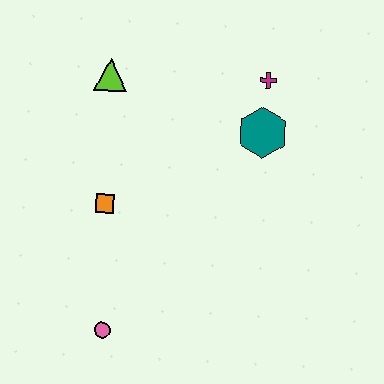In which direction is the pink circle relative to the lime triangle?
The pink circle is below the lime triangle.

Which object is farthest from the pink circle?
The magenta cross is farthest from the pink circle.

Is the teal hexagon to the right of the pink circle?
Yes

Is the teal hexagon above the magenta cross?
No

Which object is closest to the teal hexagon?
The magenta cross is closest to the teal hexagon.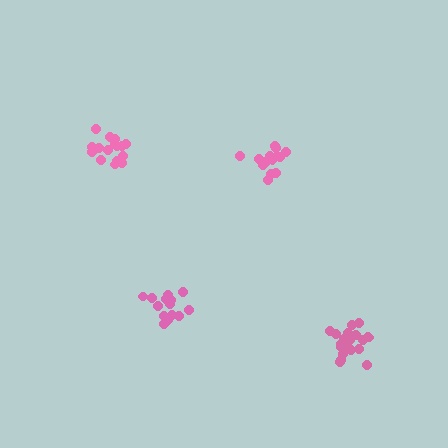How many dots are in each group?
Group 1: 15 dots, Group 2: 18 dots, Group 3: 20 dots, Group 4: 14 dots (67 total).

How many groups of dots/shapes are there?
There are 4 groups.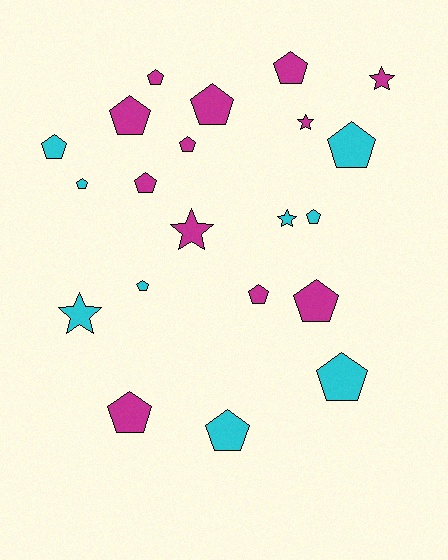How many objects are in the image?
There are 21 objects.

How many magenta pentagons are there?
There are 9 magenta pentagons.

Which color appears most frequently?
Magenta, with 12 objects.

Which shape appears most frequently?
Pentagon, with 16 objects.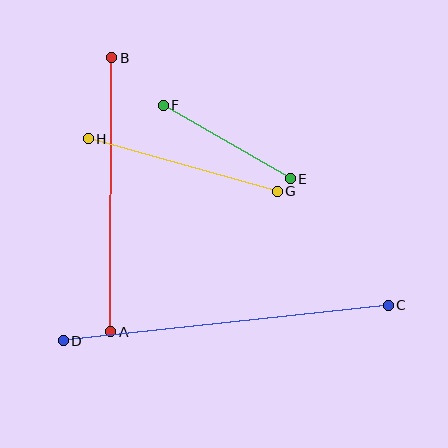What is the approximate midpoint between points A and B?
The midpoint is at approximately (111, 195) pixels.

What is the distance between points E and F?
The distance is approximately 147 pixels.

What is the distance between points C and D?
The distance is approximately 327 pixels.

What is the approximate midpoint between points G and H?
The midpoint is at approximately (183, 165) pixels.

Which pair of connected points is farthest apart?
Points C and D are farthest apart.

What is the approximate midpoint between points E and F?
The midpoint is at approximately (227, 142) pixels.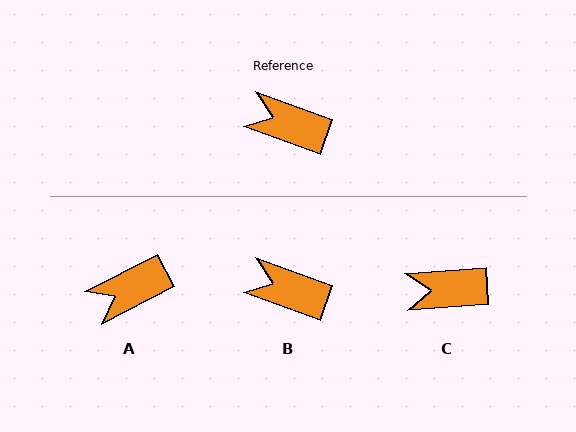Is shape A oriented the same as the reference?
No, it is off by about 47 degrees.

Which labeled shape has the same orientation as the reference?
B.